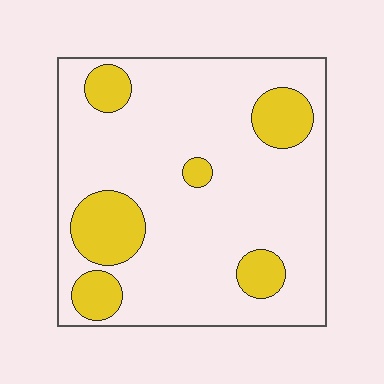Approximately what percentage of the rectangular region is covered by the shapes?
Approximately 20%.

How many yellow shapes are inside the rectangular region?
6.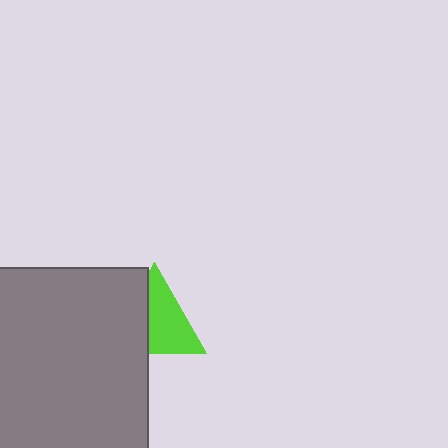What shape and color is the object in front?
The object in front is a gray rectangle.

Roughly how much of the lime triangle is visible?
About half of it is visible (roughly 59%).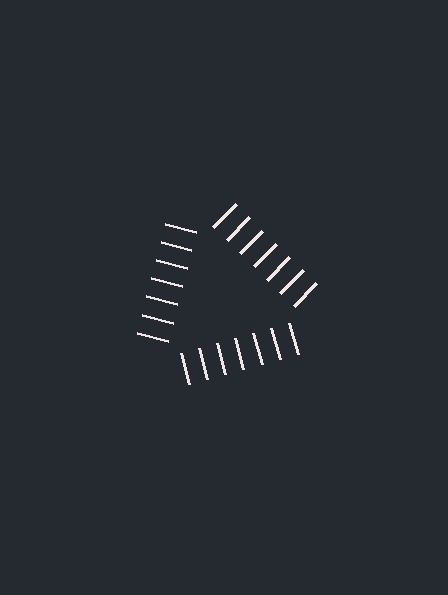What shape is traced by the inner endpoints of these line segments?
An illusory triangle — the line segments terminate on its edges but no continuous stroke is drawn.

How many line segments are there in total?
21 — 7 along each of the 3 edges.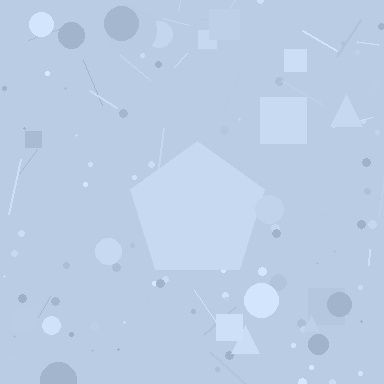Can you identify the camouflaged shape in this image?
The camouflaged shape is a pentagon.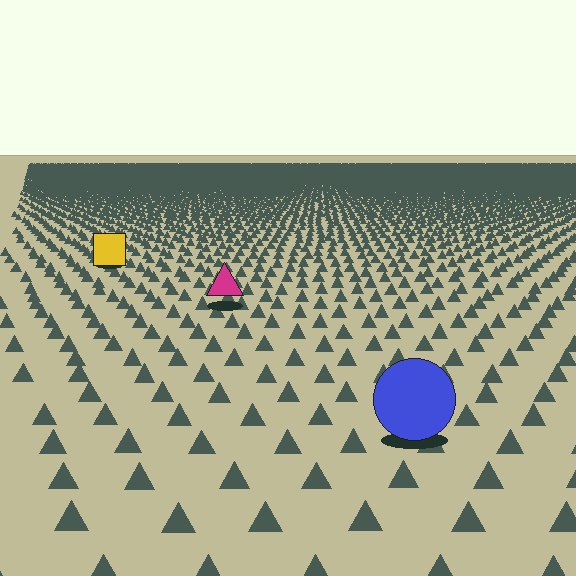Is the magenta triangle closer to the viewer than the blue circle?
No. The blue circle is closer — you can tell from the texture gradient: the ground texture is coarser near it.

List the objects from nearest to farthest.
From nearest to farthest: the blue circle, the magenta triangle, the yellow square.